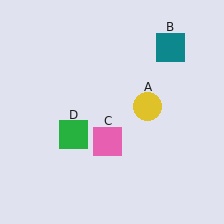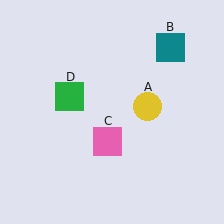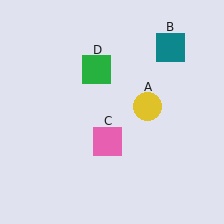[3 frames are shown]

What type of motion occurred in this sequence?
The green square (object D) rotated clockwise around the center of the scene.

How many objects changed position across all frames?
1 object changed position: green square (object D).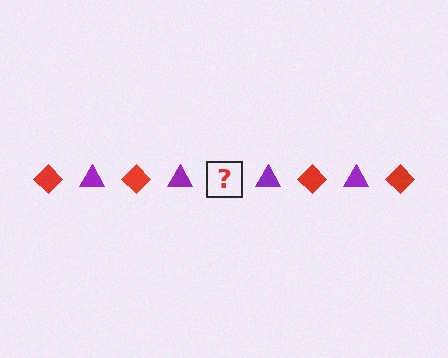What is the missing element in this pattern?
The missing element is a red diamond.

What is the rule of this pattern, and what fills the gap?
The rule is that the pattern alternates between red diamond and purple triangle. The gap should be filled with a red diamond.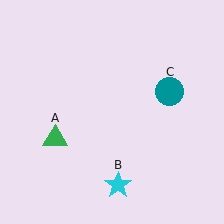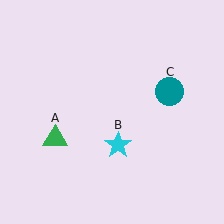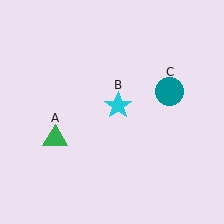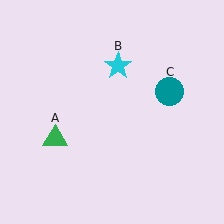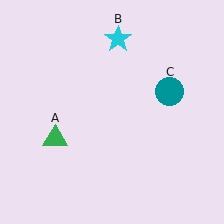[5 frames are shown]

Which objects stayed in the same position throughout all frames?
Green triangle (object A) and teal circle (object C) remained stationary.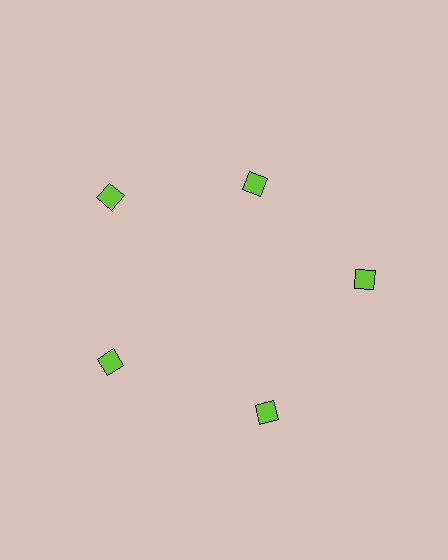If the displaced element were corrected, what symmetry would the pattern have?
It would have 5-fold rotational symmetry — the pattern would map onto itself every 72 degrees.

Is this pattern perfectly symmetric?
No. The 5 lime diamonds are arranged in a ring, but one element near the 1 o'clock position is pulled inward toward the center, breaking the 5-fold rotational symmetry.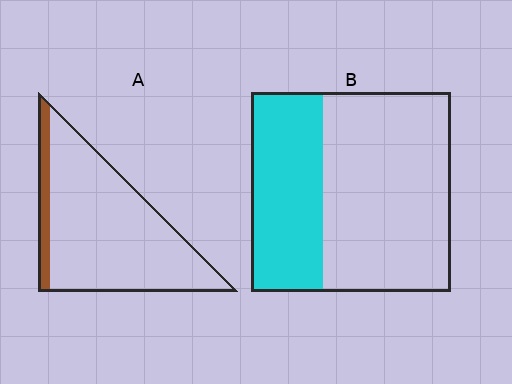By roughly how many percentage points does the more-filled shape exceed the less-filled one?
By roughly 25 percentage points (B over A).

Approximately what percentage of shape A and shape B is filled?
A is approximately 10% and B is approximately 35%.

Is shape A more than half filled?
No.